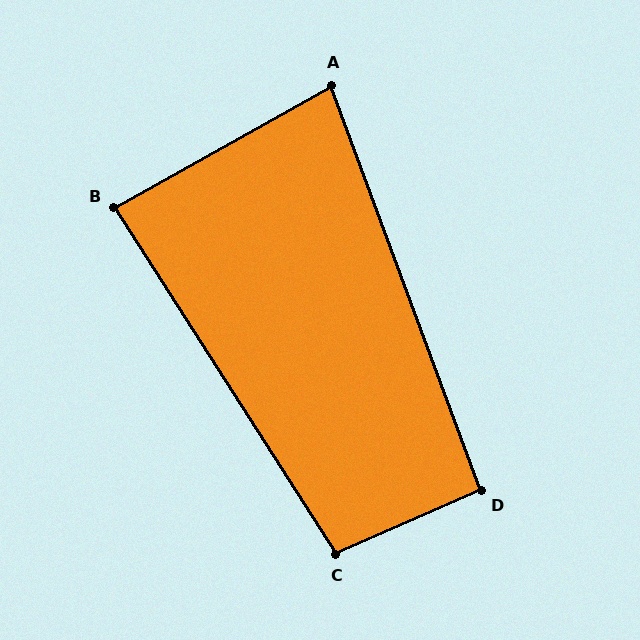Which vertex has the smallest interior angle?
A, at approximately 81 degrees.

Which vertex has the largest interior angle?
C, at approximately 99 degrees.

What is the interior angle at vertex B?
Approximately 87 degrees (approximately right).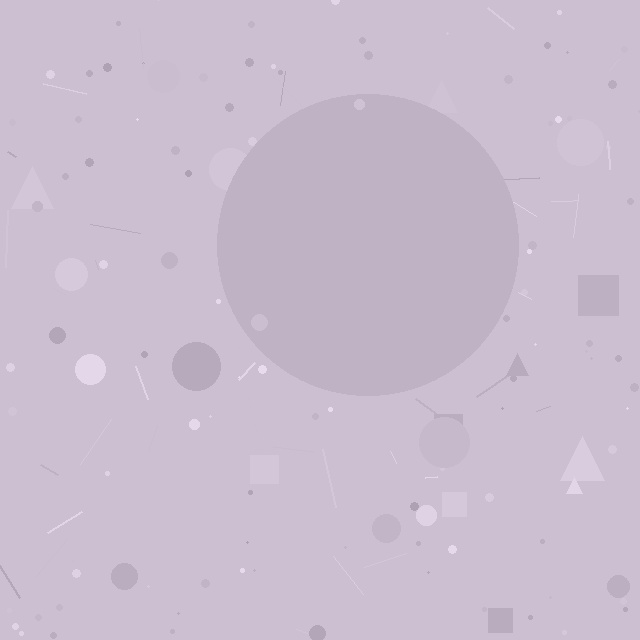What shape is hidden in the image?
A circle is hidden in the image.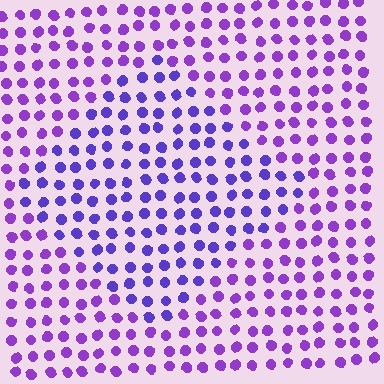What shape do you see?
I see a diamond.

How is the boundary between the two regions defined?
The boundary is defined purely by a slight shift in hue (about 23 degrees). Spacing, size, and orientation are identical on both sides.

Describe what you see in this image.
The image is filled with small purple elements in a uniform arrangement. A diamond-shaped region is visible where the elements are tinted to a slightly different hue, forming a subtle color boundary.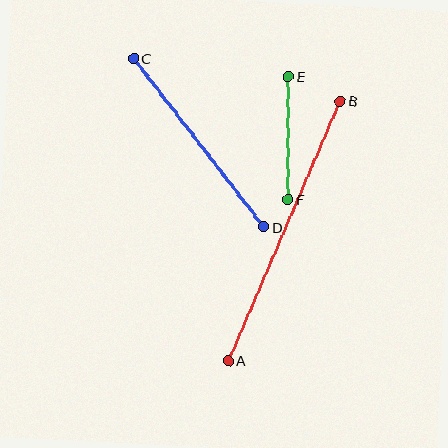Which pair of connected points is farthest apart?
Points A and B are farthest apart.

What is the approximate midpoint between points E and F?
The midpoint is at approximately (288, 138) pixels.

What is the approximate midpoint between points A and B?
The midpoint is at approximately (284, 231) pixels.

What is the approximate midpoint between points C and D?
The midpoint is at approximately (198, 143) pixels.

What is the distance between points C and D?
The distance is approximately 213 pixels.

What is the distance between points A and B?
The distance is approximately 283 pixels.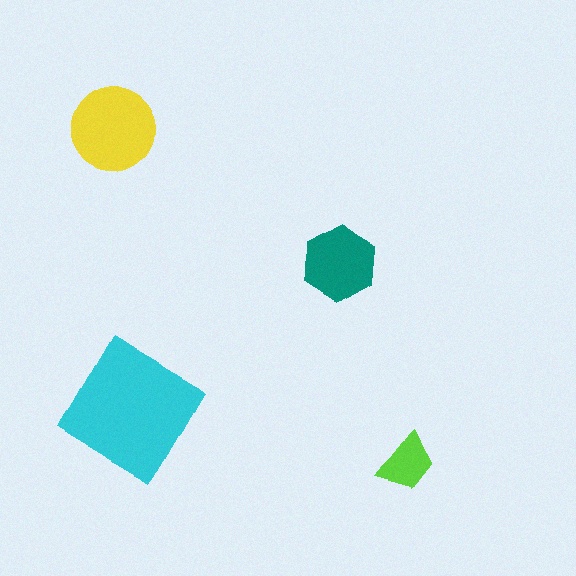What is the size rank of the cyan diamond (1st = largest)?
1st.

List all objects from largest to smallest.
The cyan diamond, the yellow circle, the teal hexagon, the lime trapezoid.